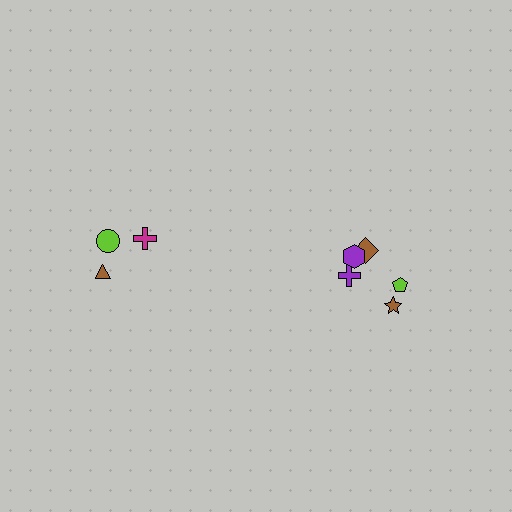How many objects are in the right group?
There are 5 objects.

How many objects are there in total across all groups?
There are 8 objects.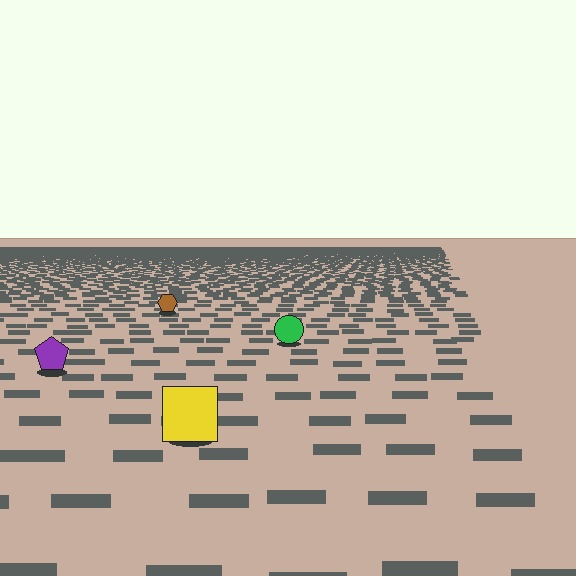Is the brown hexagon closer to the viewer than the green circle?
No. The green circle is closer — you can tell from the texture gradient: the ground texture is coarser near it.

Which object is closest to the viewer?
The yellow square is closest. The texture marks near it are larger and more spread out.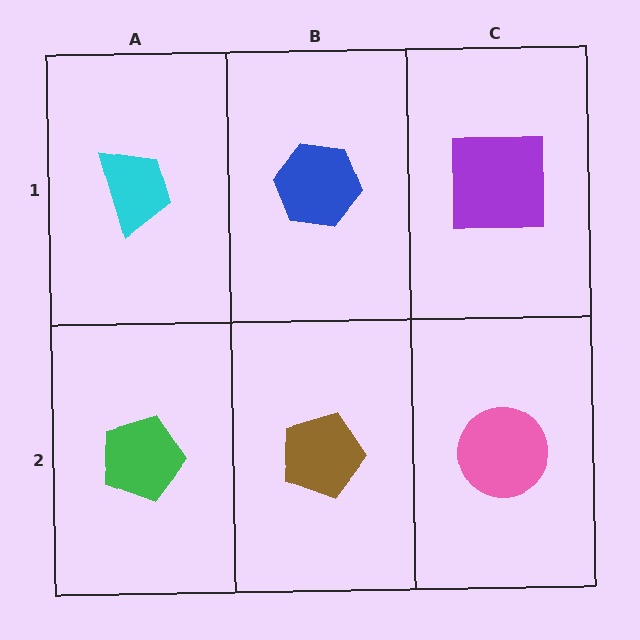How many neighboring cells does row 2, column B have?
3.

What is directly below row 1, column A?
A green pentagon.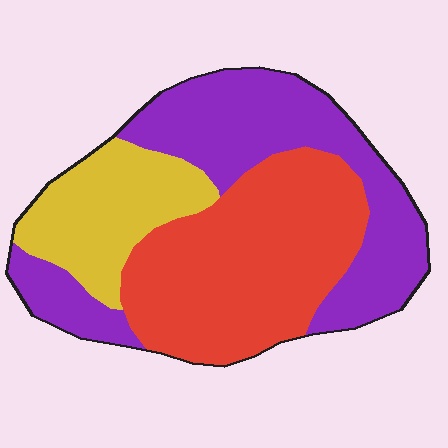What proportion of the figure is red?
Red covers about 40% of the figure.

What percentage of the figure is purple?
Purple takes up between a quarter and a half of the figure.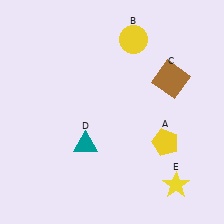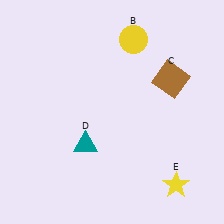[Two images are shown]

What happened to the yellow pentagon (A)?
The yellow pentagon (A) was removed in Image 2. It was in the bottom-right area of Image 1.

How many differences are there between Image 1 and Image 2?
There is 1 difference between the two images.